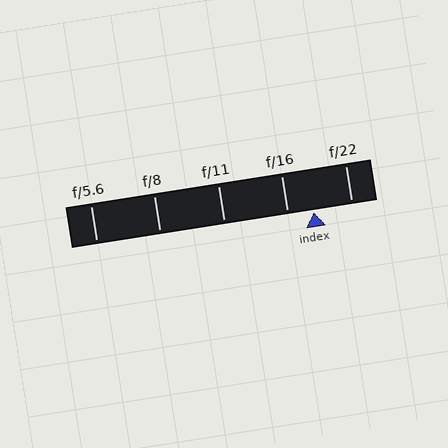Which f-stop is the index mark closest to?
The index mark is closest to f/16.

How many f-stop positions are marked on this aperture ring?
There are 5 f-stop positions marked.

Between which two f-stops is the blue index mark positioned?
The index mark is between f/16 and f/22.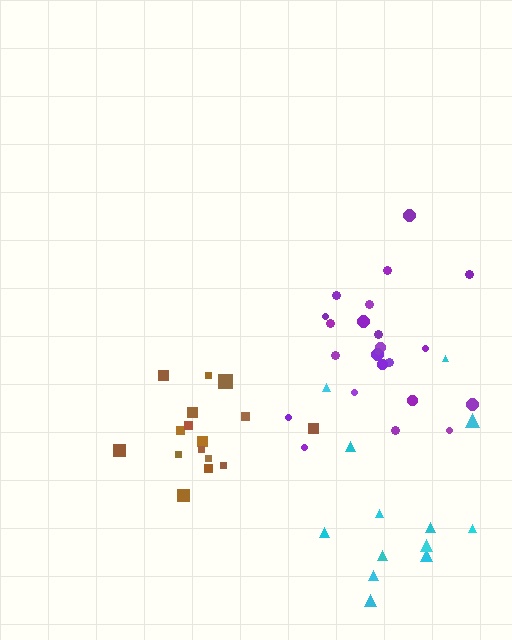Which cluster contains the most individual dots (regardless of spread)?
Purple (23).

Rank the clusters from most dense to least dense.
brown, purple, cyan.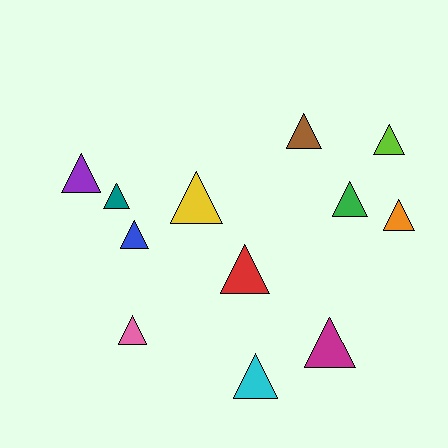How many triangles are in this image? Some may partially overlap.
There are 12 triangles.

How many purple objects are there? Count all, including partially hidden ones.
There is 1 purple object.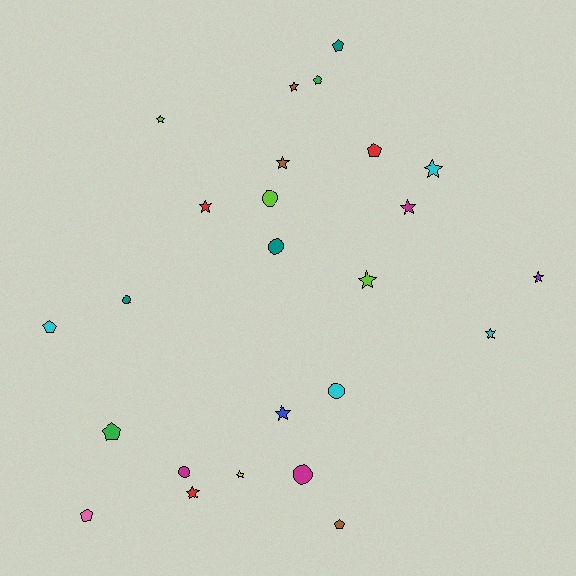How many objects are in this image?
There are 25 objects.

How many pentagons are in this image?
There are 7 pentagons.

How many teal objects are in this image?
There are 3 teal objects.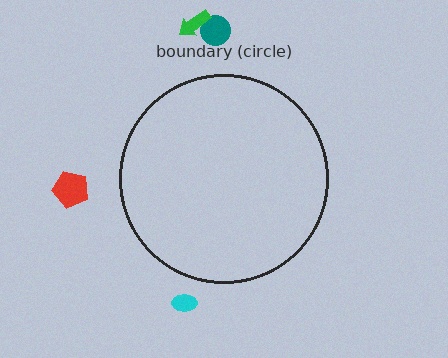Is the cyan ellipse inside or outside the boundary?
Outside.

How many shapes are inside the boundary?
0 inside, 4 outside.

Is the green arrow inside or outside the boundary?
Outside.